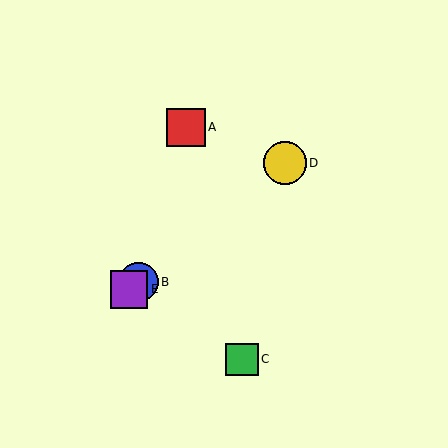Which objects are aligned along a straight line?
Objects B, D, E are aligned along a straight line.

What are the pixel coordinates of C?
Object C is at (242, 359).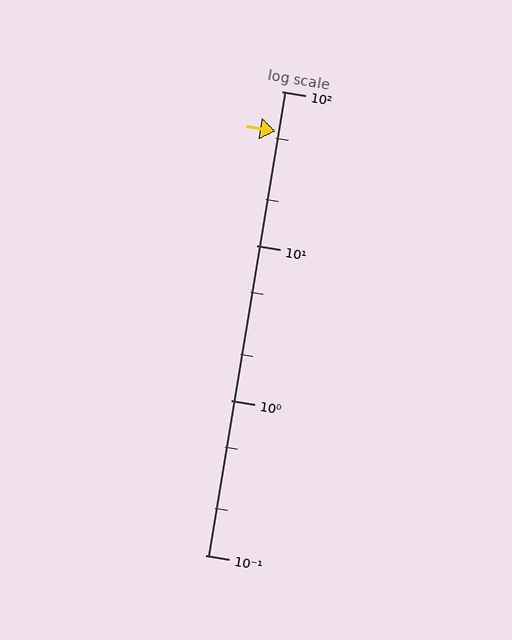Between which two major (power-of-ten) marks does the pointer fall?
The pointer is between 10 and 100.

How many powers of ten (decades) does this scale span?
The scale spans 3 decades, from 0.1 to 100.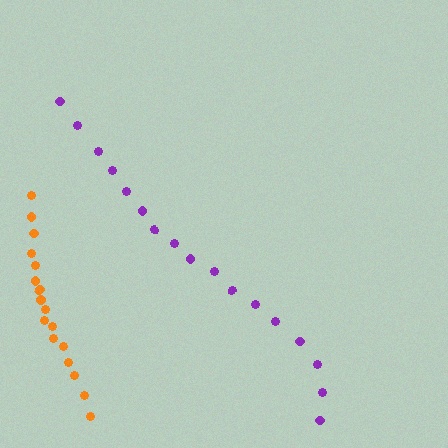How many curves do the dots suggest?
There are 2 distinct paths.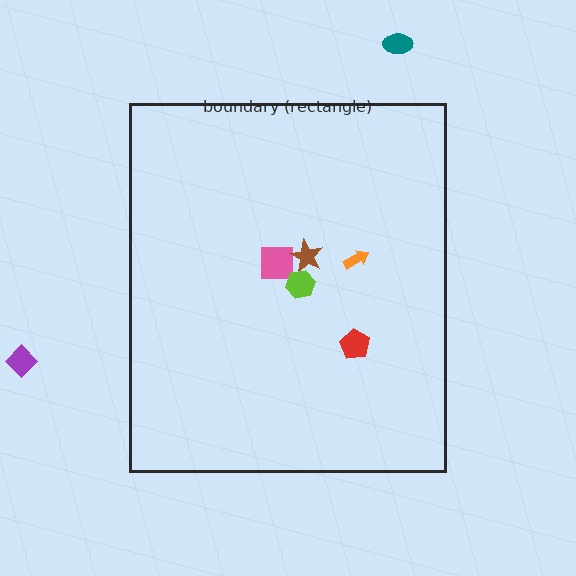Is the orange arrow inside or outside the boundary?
Inside.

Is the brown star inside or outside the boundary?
Inside.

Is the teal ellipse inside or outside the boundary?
Outside.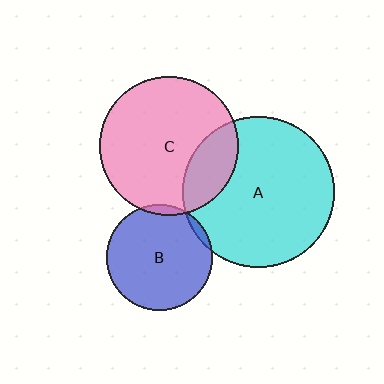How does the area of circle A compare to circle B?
Approximately 2.0 times.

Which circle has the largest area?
Circle A (cyan).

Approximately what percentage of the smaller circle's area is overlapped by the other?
Approximately 5%.